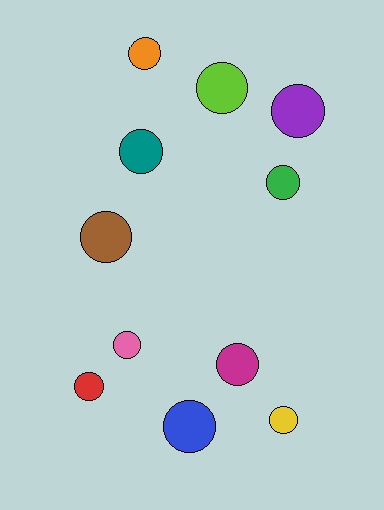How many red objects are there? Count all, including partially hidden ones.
There is 1 red object.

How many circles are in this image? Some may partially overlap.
There are 11 circles.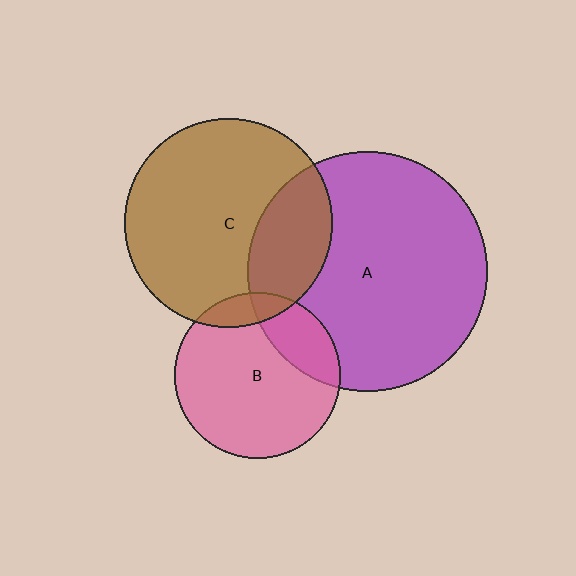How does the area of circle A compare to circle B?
Approximately 2.1 times.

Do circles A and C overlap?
Yes.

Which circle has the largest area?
Circle A (purple).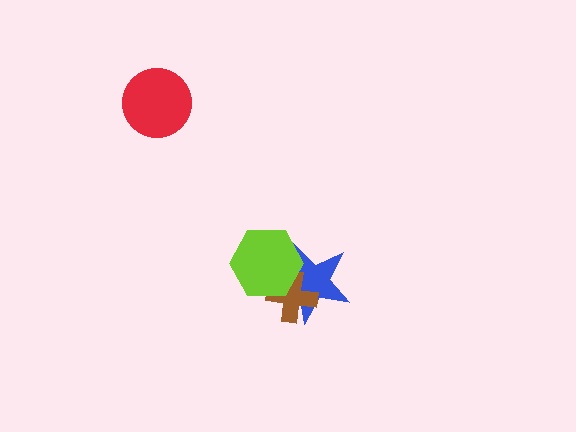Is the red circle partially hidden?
No, no other shape covers it.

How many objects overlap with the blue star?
2 objects overlap with the blue star.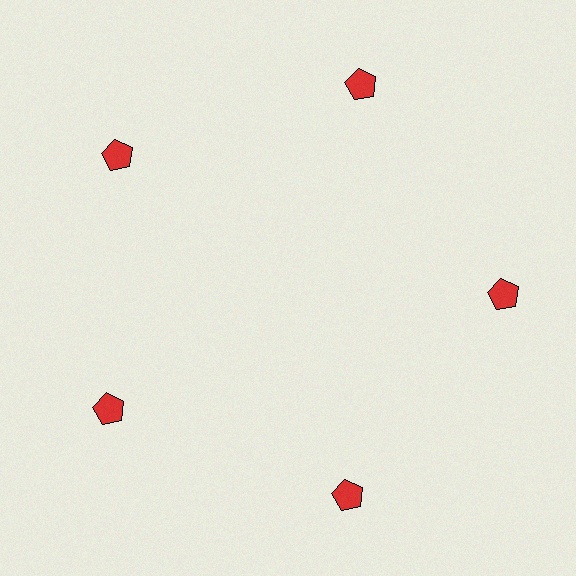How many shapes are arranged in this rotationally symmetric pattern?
There are 5 shapes, arranged in 5 groups of 1.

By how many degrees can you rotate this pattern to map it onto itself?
The pattern maps onto itself every 72 degrees of rotation.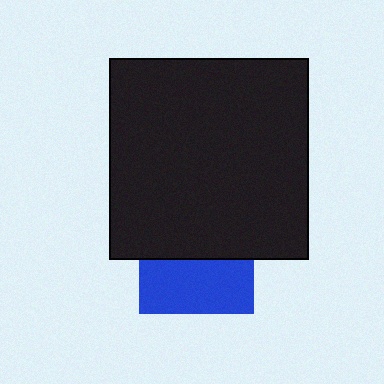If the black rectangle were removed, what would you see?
You would see the complete blue square.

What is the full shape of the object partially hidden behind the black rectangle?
The partially hidden object is a blue square.